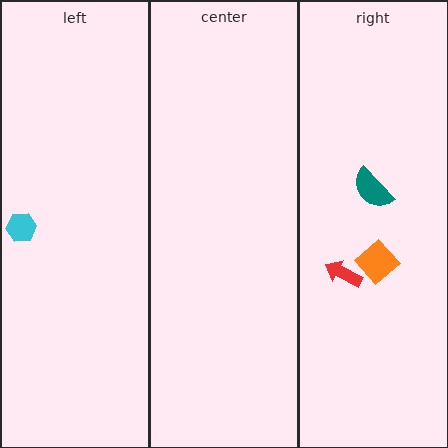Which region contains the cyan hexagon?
The left region.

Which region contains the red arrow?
The right region.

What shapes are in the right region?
The orange diamond, the red arrow, the teal semicircle.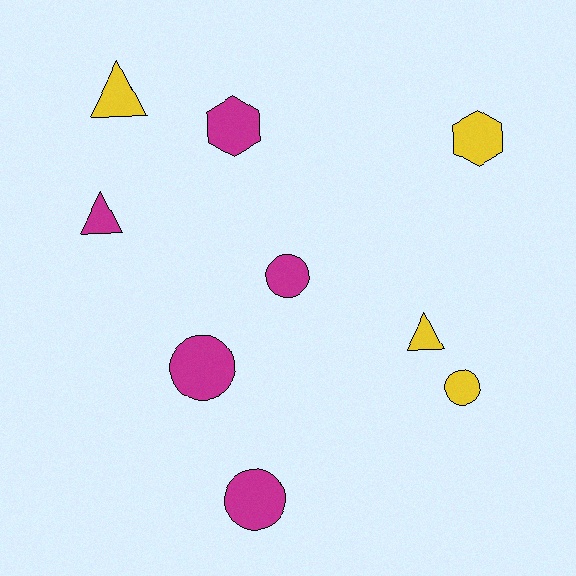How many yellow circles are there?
There is 1 yellow circle.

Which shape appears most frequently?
Circle, with 4 objects.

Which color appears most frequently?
Magenta, with 5 objects.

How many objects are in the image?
There are 9 objects.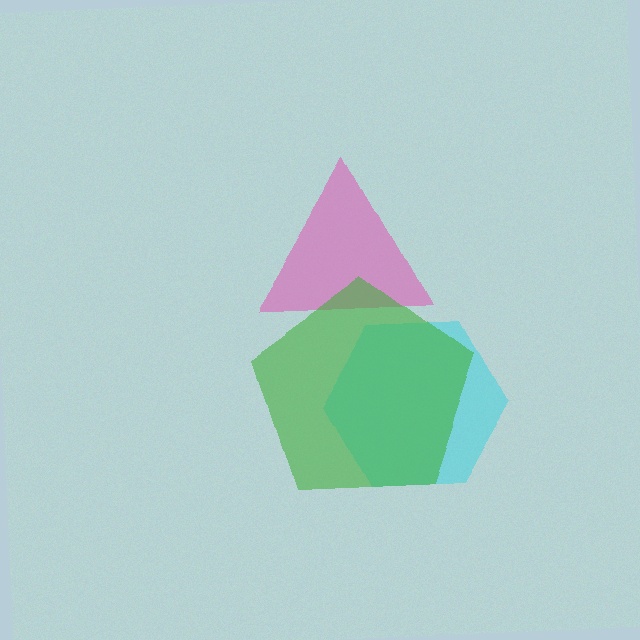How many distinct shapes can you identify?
There are 3 distinct shapes: a cyan hexagon, a pink triangle, a green pentagon.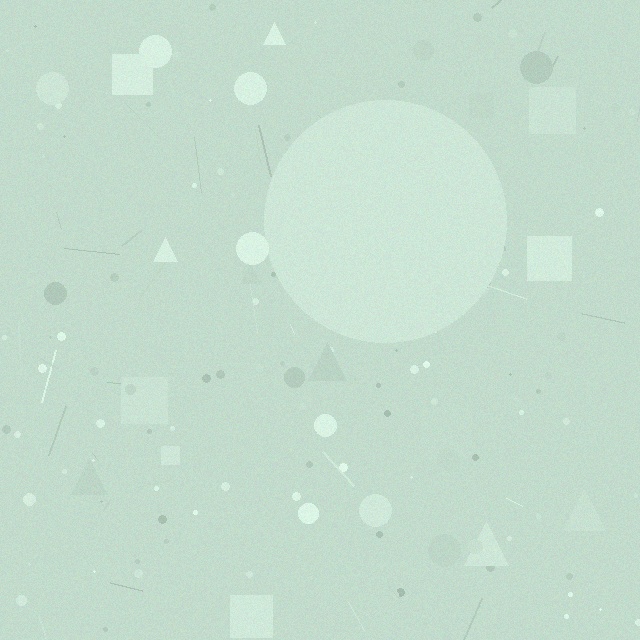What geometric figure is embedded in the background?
A circle is embedded in the background.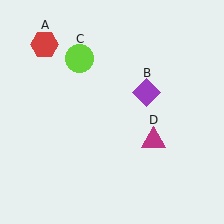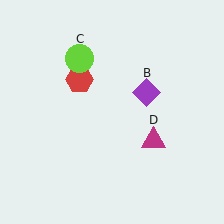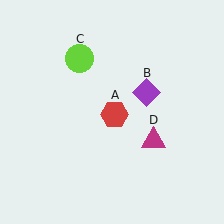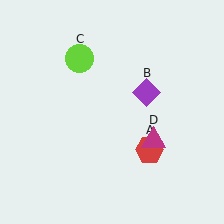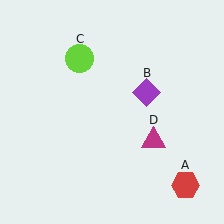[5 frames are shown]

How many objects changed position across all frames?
1 object changed position: red hexagon (object A).